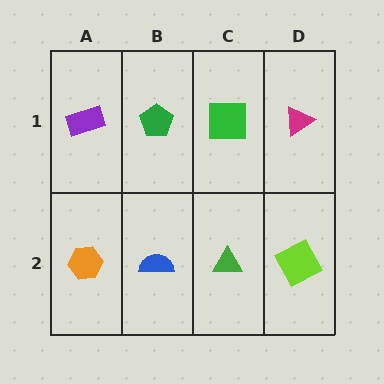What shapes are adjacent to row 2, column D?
A magenta triangle (row 1, column D), a green triangle (row 2, column C).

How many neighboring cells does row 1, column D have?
2.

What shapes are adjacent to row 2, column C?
A green square (row 1, column C), a blue semicircle (row 2, column B), a lime square (row 2, column D).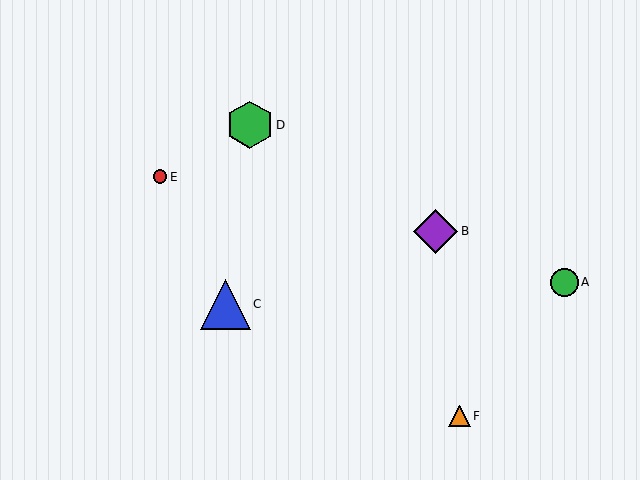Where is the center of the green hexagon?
The center of the green hexagon is at (250, 125).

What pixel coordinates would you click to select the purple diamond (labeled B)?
Click at (435, 231) to select the purple diamond B.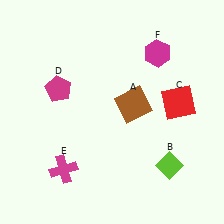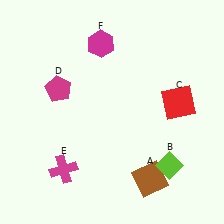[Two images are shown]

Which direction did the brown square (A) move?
The brown square (A) moved down.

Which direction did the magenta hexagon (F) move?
The magenta hexagon (F) moved left.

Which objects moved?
The objects that moved are: the brown square (A), the magenta hexagon (F).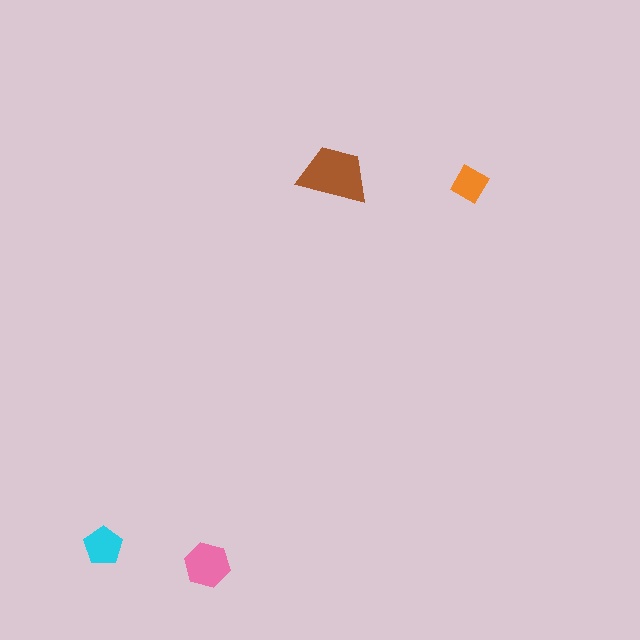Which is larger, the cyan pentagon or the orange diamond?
The cyan pentagon.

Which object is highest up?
The brown trapezoid is topmost.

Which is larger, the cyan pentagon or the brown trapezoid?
The brown trapezoid.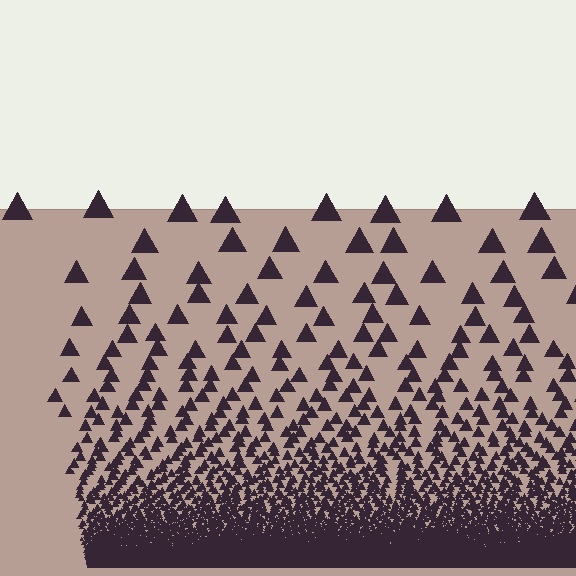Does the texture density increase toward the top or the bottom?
Density increases toward the bottom.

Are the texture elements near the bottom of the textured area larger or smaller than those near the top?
Smaller. The gradient is inverted — elements near the bottom are smaller and denser.